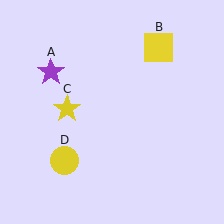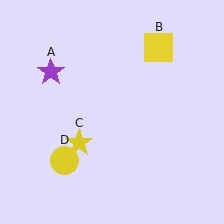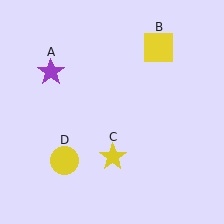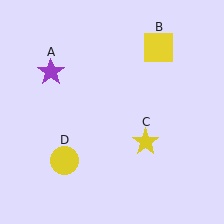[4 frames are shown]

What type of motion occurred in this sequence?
The yellow star (object C) rotated counterclockwise around the center of the scene.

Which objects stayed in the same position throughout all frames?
Purple star (object A) and yellow square (object B) and yellow circle (object D) remained stationary.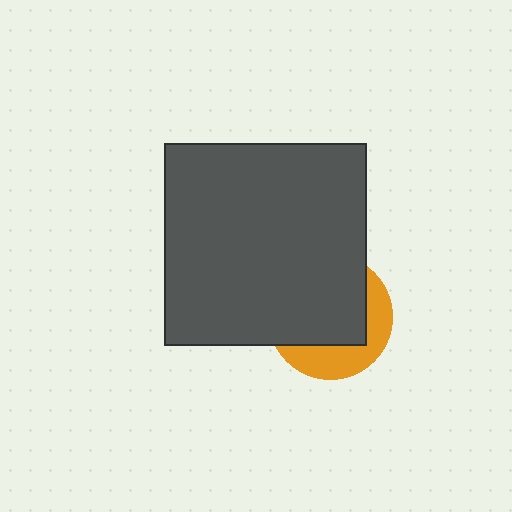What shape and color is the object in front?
The object in front is a dark gray square.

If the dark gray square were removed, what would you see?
You would see the complete orange circle.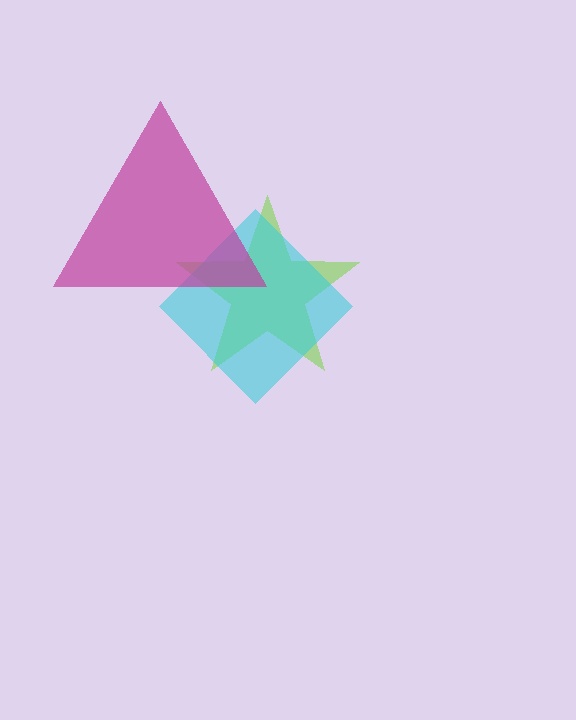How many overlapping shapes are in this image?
There are 3 overlapping shapes in the image.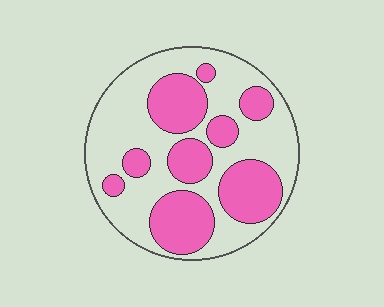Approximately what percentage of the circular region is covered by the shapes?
Approximately 40%.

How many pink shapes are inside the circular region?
9.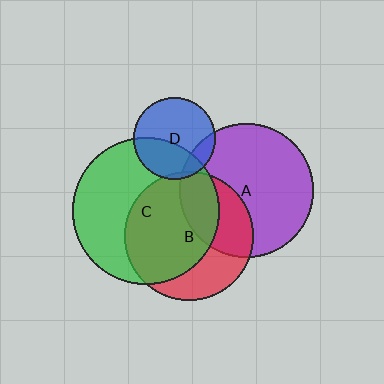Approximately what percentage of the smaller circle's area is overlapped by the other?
Approximately 65%.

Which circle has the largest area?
Circle C (green).